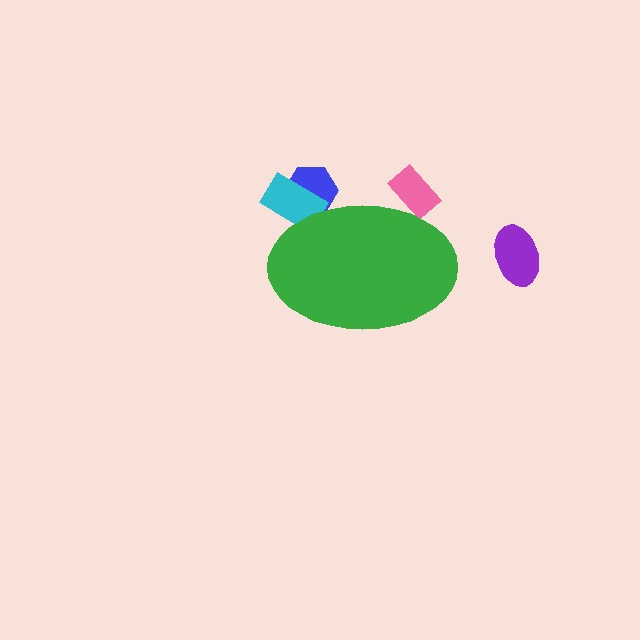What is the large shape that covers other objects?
A green ellipse.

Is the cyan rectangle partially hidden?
Yes, the cyan rectangle is partially hidden behind the green ellipse.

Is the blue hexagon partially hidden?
Yes, the blue hexagon is partially hidden behind the green ellipse.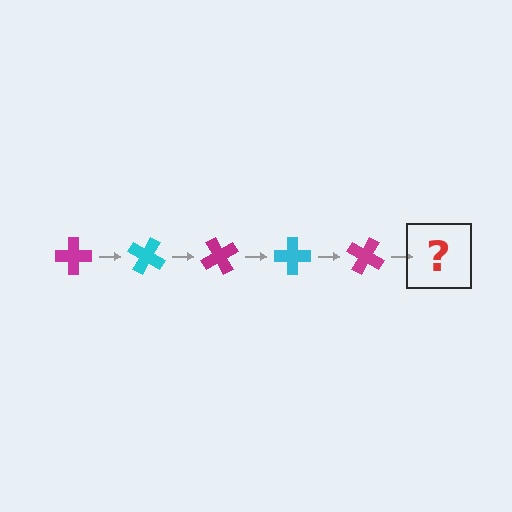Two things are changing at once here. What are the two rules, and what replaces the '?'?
The two rules are that it rotates 30 degrees each step and the color cycles through magenta and cyan. The '?' should be a cyan cross, rotated 150 degrees from the start.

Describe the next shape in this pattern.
It should be a cyan cross, rotated 150 degrees from the start.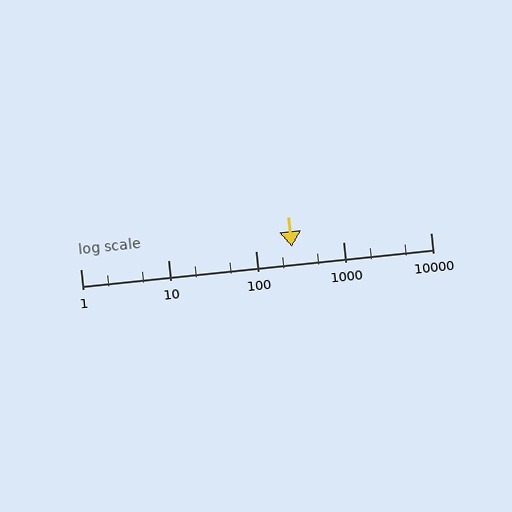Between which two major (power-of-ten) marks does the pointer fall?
The pointer is between 100 and 1000.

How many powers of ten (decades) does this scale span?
The scale spans 4 decades, from 1 to 10000.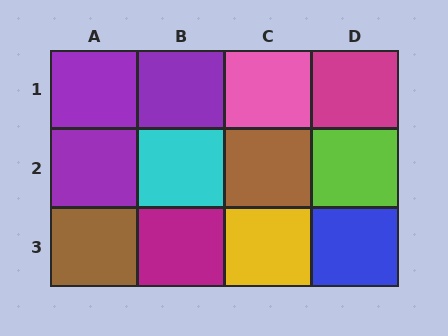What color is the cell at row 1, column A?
Purple.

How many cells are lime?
1 cell is lime.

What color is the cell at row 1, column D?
Magenta.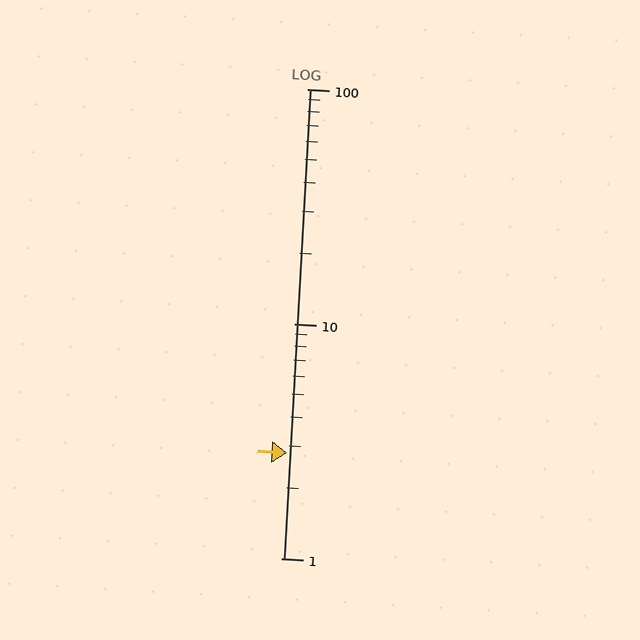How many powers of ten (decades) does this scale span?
The scale spans 2 decades, from 1 to 100.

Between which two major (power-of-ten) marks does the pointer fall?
The pointer is between 1 and 10.